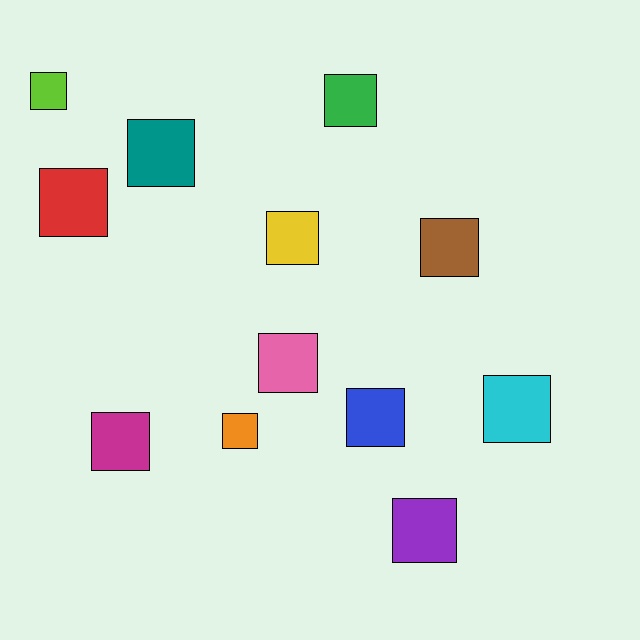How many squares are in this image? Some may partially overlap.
There are 12 squares.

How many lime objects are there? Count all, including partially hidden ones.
There is 1 lime object.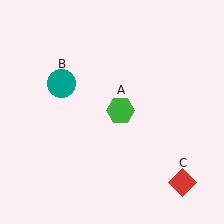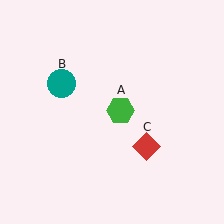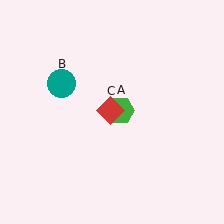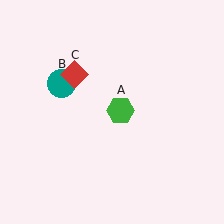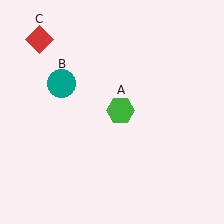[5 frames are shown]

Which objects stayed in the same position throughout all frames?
Green hexagon (object A) and teal circle (object B) remained stationary.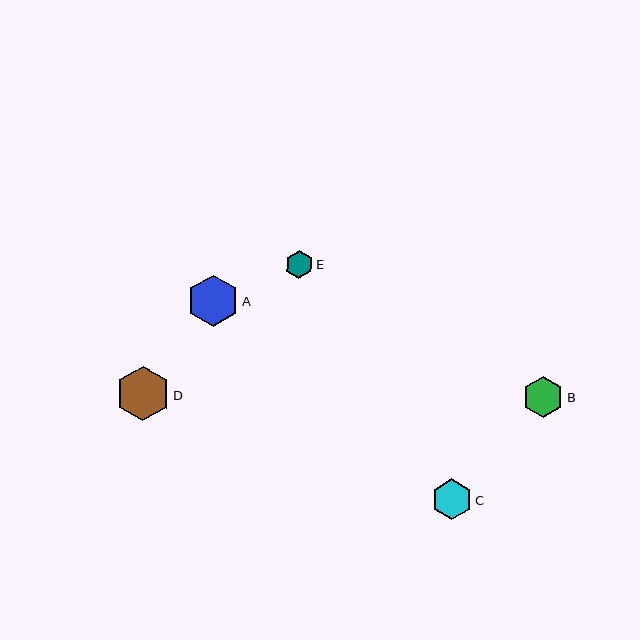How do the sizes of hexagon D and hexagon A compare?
Hexagon D and hexagon A are approximately the same size.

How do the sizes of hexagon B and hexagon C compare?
Hexagon B and hexagon C are approximately the same size.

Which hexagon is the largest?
Hexagon D is the largest with a size of approximately 55 pixels.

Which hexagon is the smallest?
Hexagon E is the smallest with a size of approximately 28 pixels.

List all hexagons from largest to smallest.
From largest to smallest: D, A, B, C, E.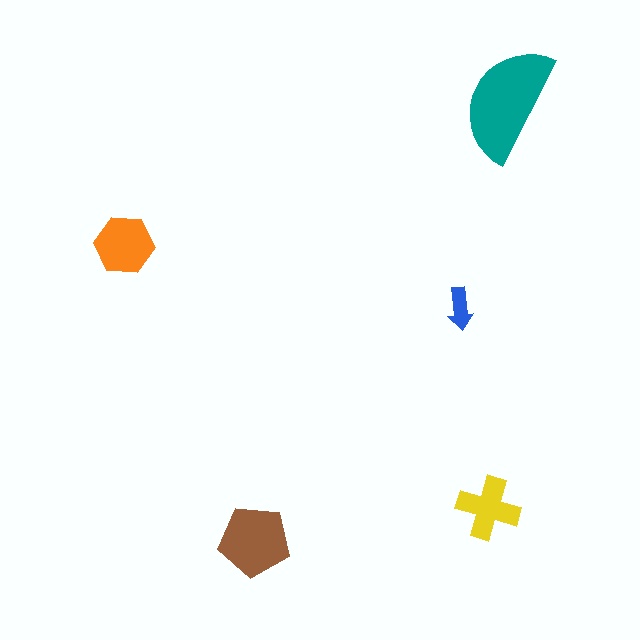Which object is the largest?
The teal semicircle.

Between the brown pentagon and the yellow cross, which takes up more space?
The brown pentagon.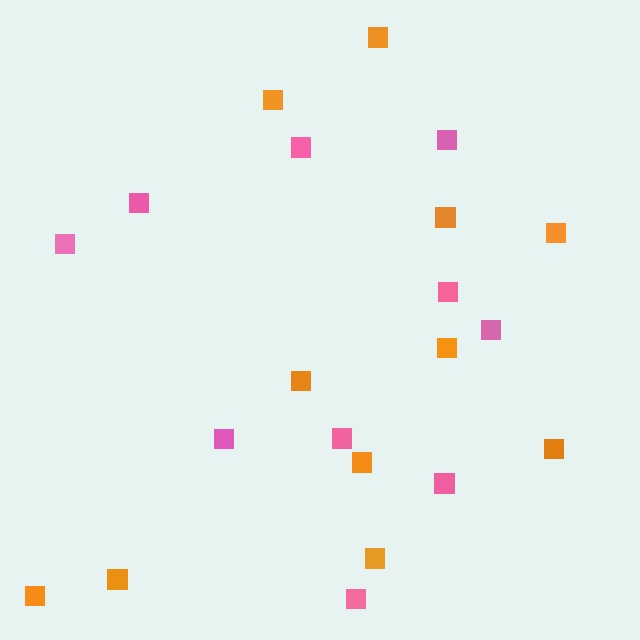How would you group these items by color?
There are 2 groups: one group of orange squares (11) and one group of pink squares (10).